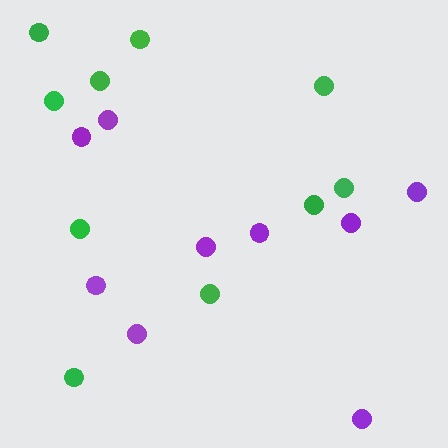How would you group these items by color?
There are 2 groups: one group of purple circles (9) and one group of green circles (10).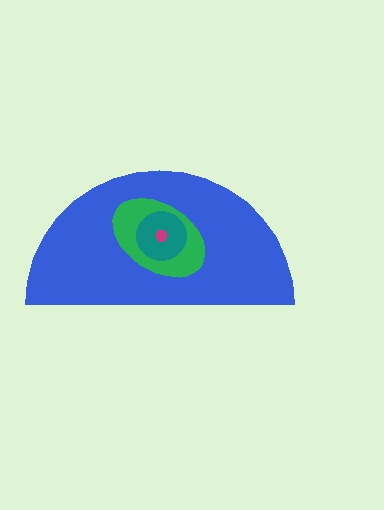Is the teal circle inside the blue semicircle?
Yes.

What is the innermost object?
The magenta hexagon.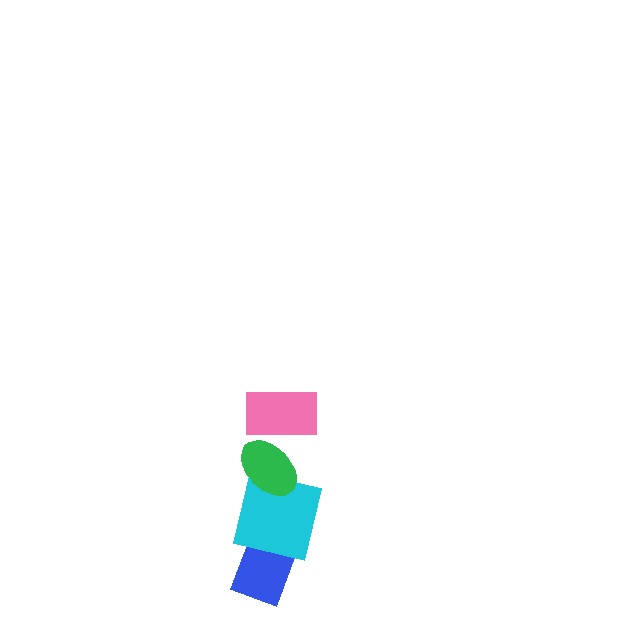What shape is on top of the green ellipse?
The pink rectangle is on top of the green ellipse.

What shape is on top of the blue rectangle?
The cyan square is on top of the blue rectangle.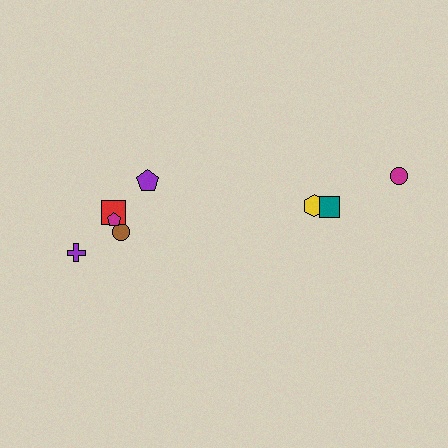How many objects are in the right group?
There are 3 objects.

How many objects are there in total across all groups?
There are 8 objects.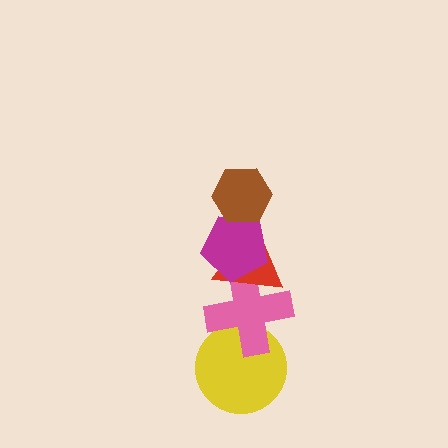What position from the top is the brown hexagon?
The brown hexagon is 1st from the top.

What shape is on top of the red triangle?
The magenta pentagon is on top of the red triangle.